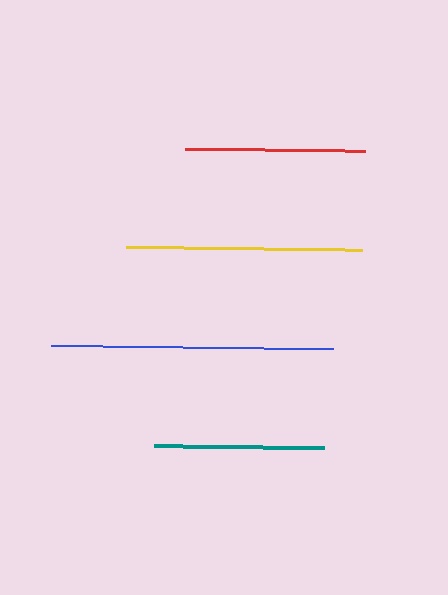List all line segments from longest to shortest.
From longest to shortest: blue, yellow, red, teal.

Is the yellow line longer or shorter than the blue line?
The blue line is longer than the yellow line.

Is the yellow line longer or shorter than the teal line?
The yellow line is longer than the teal line.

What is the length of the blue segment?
The blue segment is approximately 281 pixels long.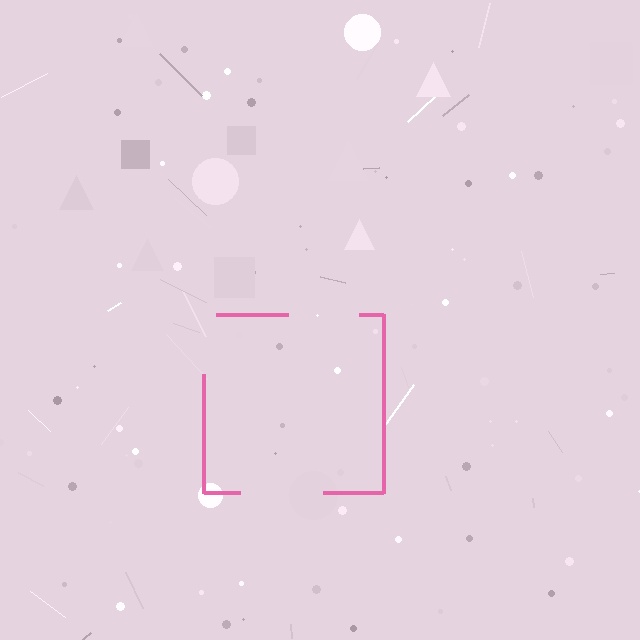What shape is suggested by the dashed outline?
The dashed outline suggests a square.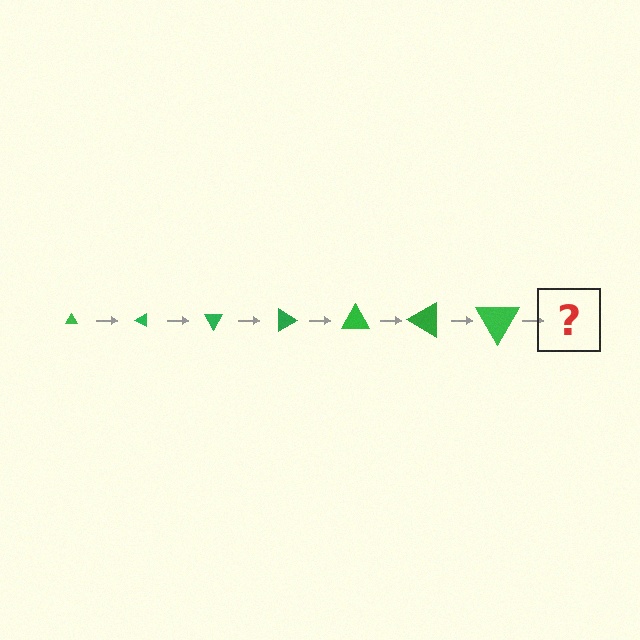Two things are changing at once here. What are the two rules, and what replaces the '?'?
The two rules are that the triangle grows larger each step and it rotates 30 degrees each step. The '?' should be a triangle, larger than the previous one and rotated 210 degrees from the start.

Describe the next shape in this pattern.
It should be a triangle, larger than the previous one and rotated 210 degrees from the start.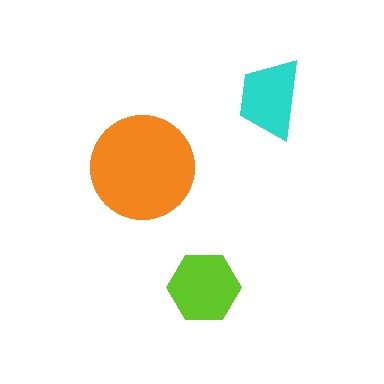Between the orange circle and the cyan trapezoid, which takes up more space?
The orange circle.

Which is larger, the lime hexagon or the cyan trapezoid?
The lime hexagon.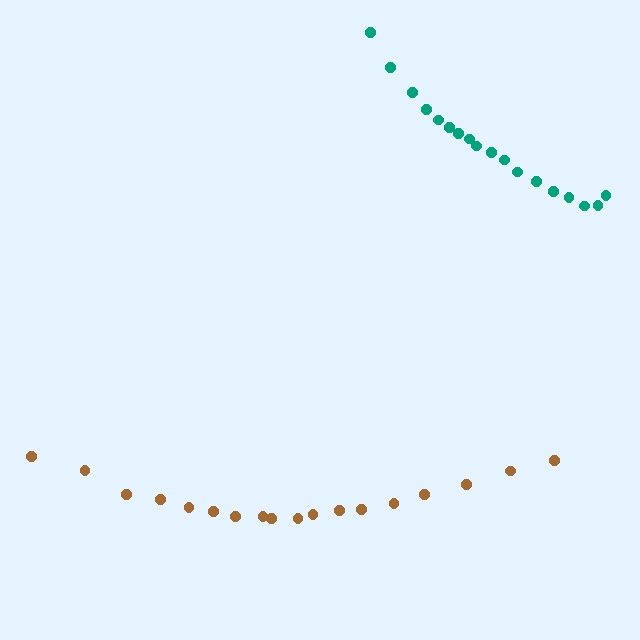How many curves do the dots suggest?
There are 2 distinct paths.